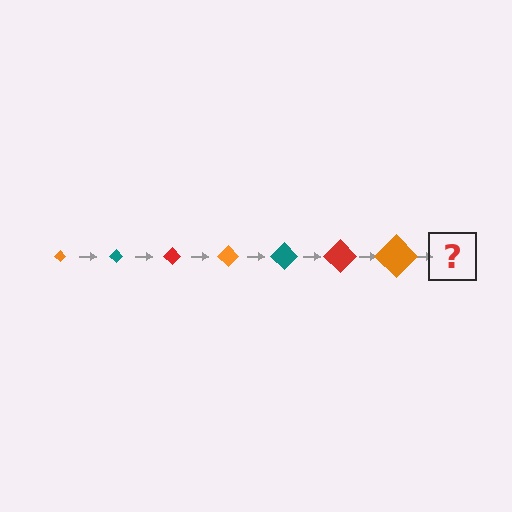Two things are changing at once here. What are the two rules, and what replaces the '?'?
The two rules are that the diamond grows larger each step and the color cycles through orange, teal, and red. The '?' should be a teal diamond, larger than the previous one.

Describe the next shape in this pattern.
It should be a teal diamond, larger than the previous one.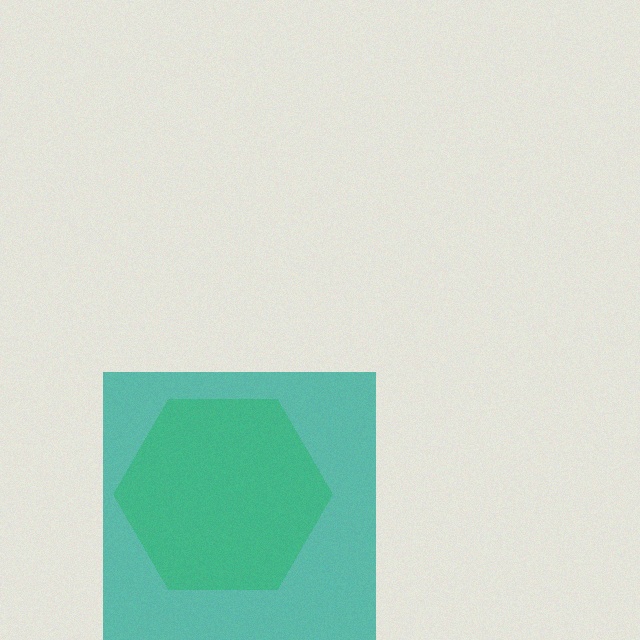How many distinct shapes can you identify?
There are 2 distinct shapes: a lime hexagon, a teal square.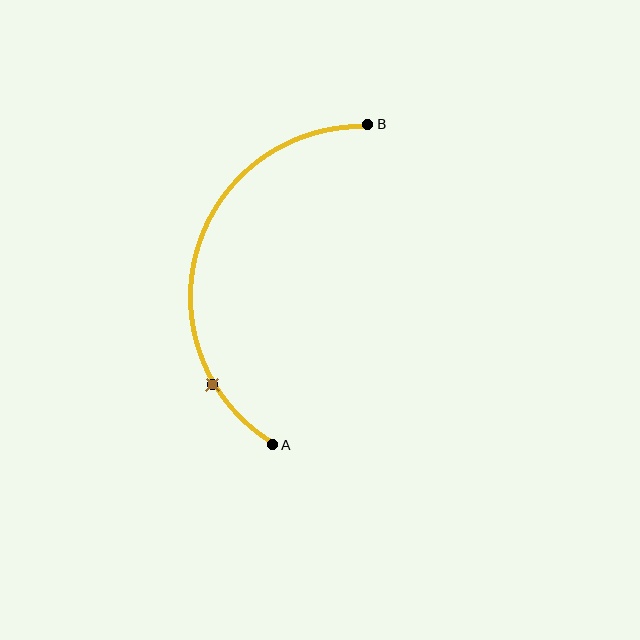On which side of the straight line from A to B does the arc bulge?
The arc bulges to the left of the straight line connecting A and B.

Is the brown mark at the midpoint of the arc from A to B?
No. The brown mark lies on the arc but is closer to endpoint A. The arc midpoint would be at the point on the curve equidistant along the arc from both A and B.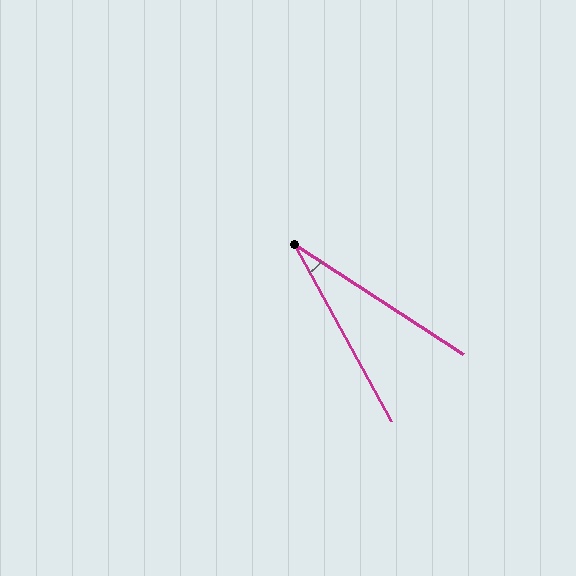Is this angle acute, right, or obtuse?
It is acute.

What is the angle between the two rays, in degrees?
Approximately 29 degrees.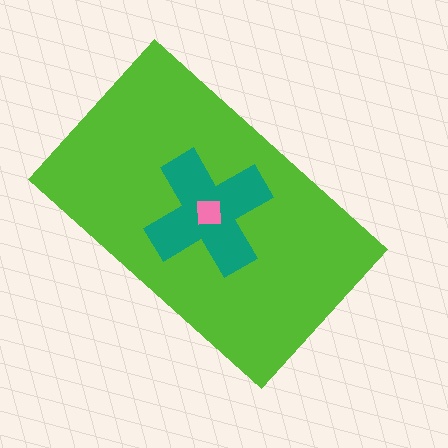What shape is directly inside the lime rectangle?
The teal cross.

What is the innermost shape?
The pink square.